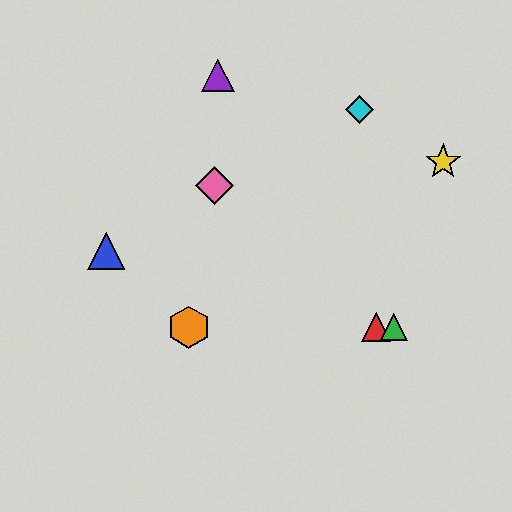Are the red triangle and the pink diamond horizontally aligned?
No, the red triangle is at y≈327 and the pink diamond is at y≈186.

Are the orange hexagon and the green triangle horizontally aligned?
Yes, both are at y≈327.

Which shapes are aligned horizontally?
The red triangle, the green triangle, the orange hexagon are aligned horizontally.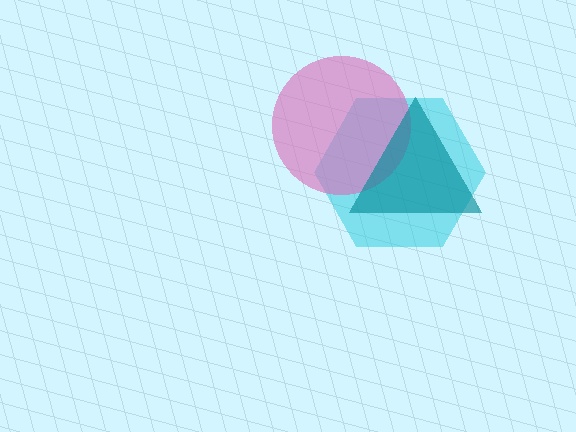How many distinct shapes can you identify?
There are 3 distinct shapes: a cyan hexagon, a pink circle, a teal triangle.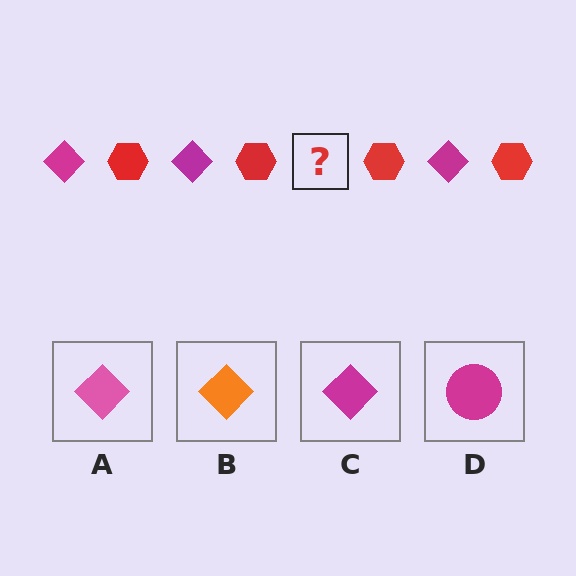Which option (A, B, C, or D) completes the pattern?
C.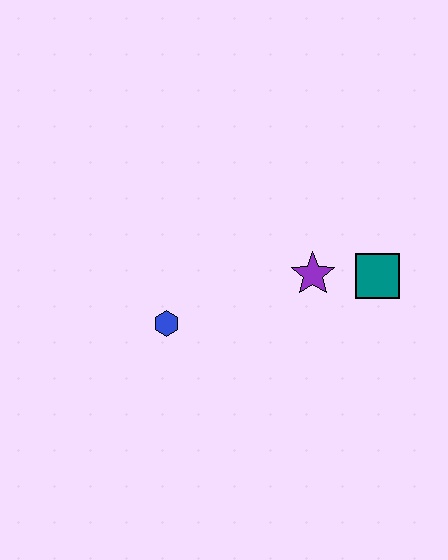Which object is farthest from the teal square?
The blue hexagon is farthest from the teal square.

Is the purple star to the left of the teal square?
Yes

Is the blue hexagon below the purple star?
Yes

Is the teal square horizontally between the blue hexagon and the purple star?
No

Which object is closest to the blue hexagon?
The purple star is closest to the blue hexagon.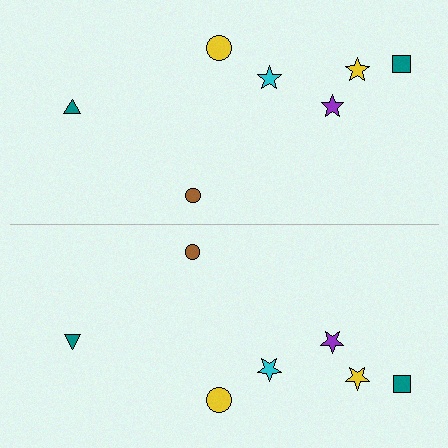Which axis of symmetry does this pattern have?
The pattern has a horizontal axis of symmetry running through the center of the image.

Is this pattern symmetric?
Yes, this pattern has bilateral (reflection) symmetry.